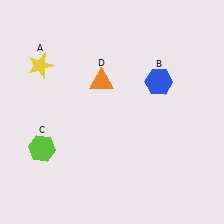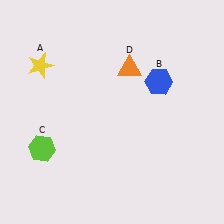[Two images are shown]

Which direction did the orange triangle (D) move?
The orange triangle (D) moved right.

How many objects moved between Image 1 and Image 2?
1 object moved between the two images.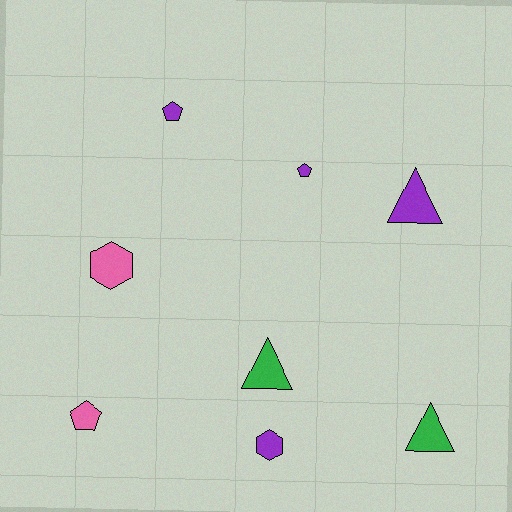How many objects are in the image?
There are 8 objects.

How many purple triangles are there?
There is 1 purple triangle.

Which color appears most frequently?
Purple, with 4 objects.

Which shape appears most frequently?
Pentagon, with 3 objects.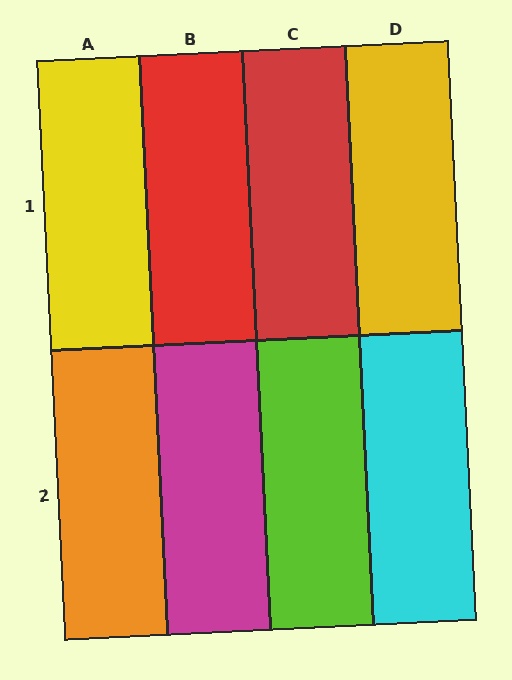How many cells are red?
2 cells are red.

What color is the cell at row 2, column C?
Lime.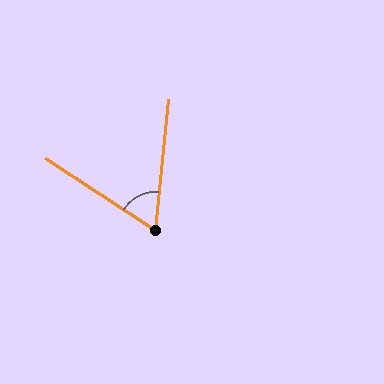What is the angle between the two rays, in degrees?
Approximately 63 degrees.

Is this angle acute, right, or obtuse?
It is acute.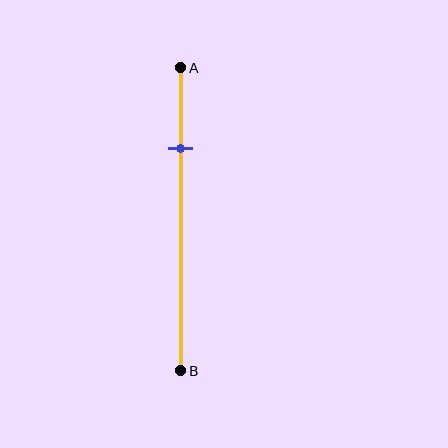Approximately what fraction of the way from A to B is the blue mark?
The blue mark is approximately 25% of the way from A to B.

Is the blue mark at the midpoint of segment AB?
No, the mark is at about 25% from A, not at the 50% midpoint.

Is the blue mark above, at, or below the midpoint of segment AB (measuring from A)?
The blue mark is above the midpoint of segment AB.